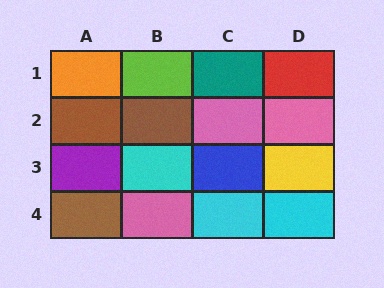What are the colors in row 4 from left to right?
Brown, pink, cyan, cyan.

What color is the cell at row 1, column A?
Orange.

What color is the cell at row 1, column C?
Teal.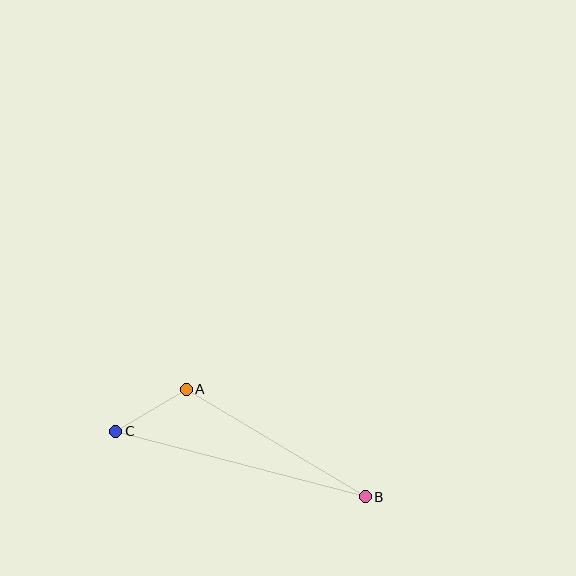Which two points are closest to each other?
Points A and C are closest to each other.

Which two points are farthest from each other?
Points B and C are farthest from each other.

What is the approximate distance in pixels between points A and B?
The distance between A and B is approximately 209 pixels.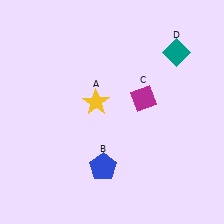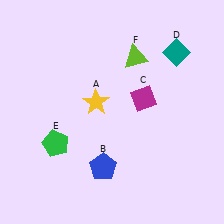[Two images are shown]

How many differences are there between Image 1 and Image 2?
There are 2 differences between the two images.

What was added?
A green pentagon (E), a lime triangle (F) were added in Image 2.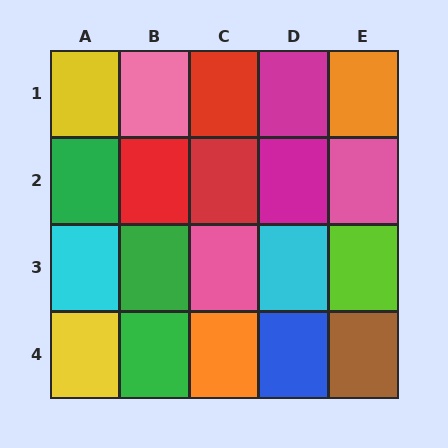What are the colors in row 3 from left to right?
Cyan, green, pink, cyan, lime.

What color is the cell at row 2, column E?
Pink.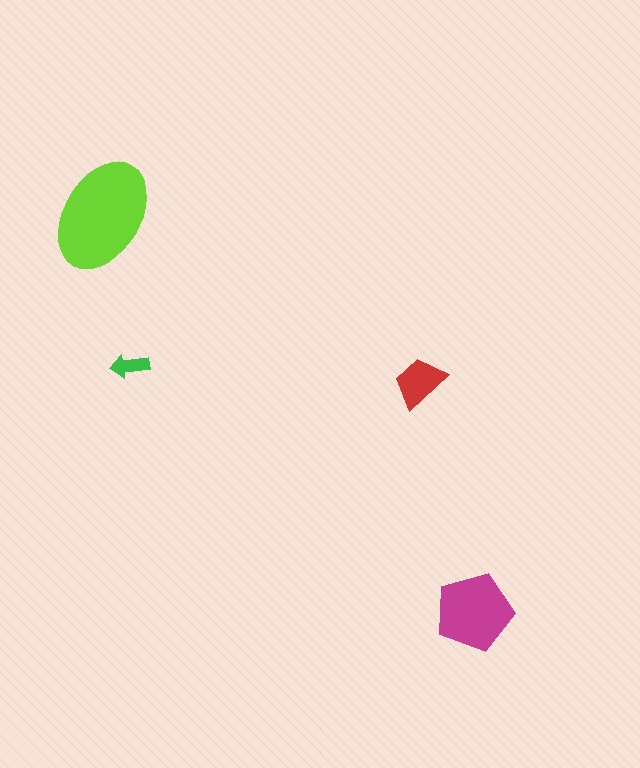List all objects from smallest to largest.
The green arrow, the red trapezoid, the magenta pentagon, the lime ellipse.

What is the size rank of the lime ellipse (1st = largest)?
1st.